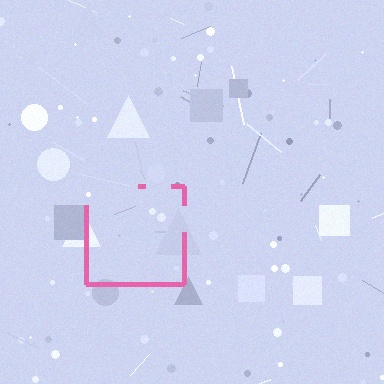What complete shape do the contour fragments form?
The contour fragments form a square.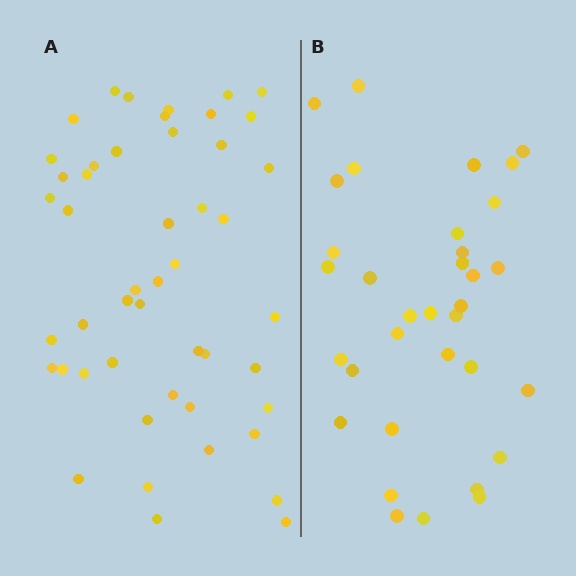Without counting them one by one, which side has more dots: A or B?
Region A (the left region) has more dots.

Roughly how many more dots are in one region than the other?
Region A has approximately 15 more dots than region B.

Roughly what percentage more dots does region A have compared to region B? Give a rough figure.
About 40% more.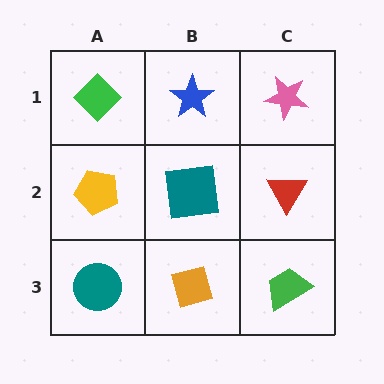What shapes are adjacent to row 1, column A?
A yellow pentagon (row 2, column A), a blue star (row 1, column B).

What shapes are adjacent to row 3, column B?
A teal square (row 2, column B), a teal circle (row 3, column A), a green trapezoid (row 3, column C).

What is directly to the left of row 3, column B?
A teal circle.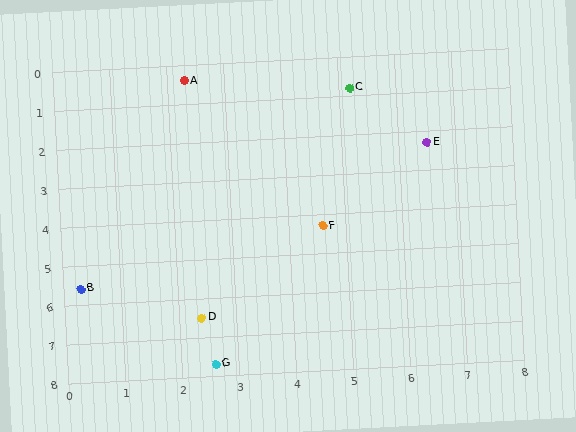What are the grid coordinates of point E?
Point E is at approximately (6.5, 2.3).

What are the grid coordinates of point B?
Point B is at approximately (0.3, 5.6).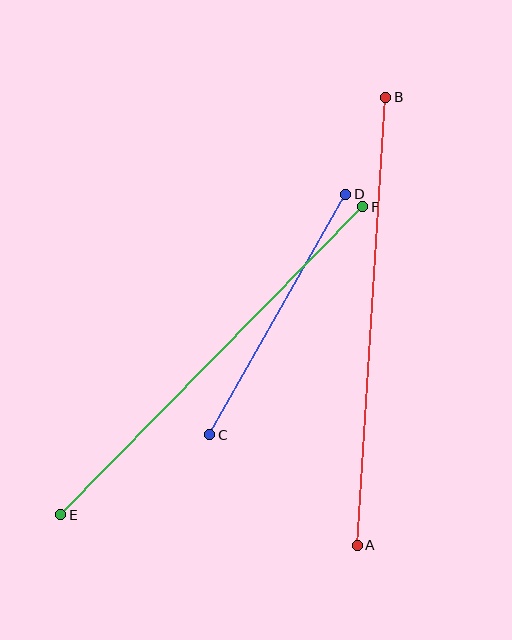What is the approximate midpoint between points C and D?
The midpoint is at approximately (278, 314) pixels.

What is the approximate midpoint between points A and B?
The midpoint is at approximately (371, 321) pixels.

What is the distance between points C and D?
The distance is approximately 276 pixels.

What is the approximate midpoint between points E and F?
The midpoint is at approximately (212, 361) pixels.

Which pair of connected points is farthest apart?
Points A and B are farthest apart.